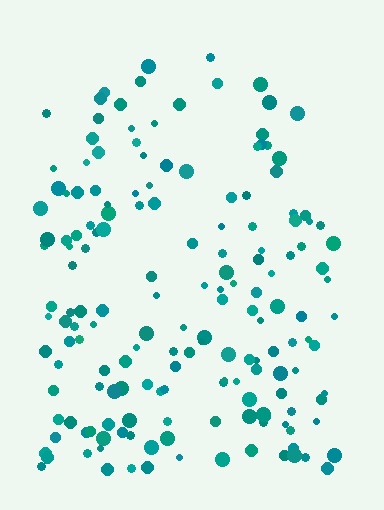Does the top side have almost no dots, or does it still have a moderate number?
Still a moderate number, just noticeably fewer than the bottom.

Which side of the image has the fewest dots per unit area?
The top.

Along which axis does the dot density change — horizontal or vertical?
Vertical.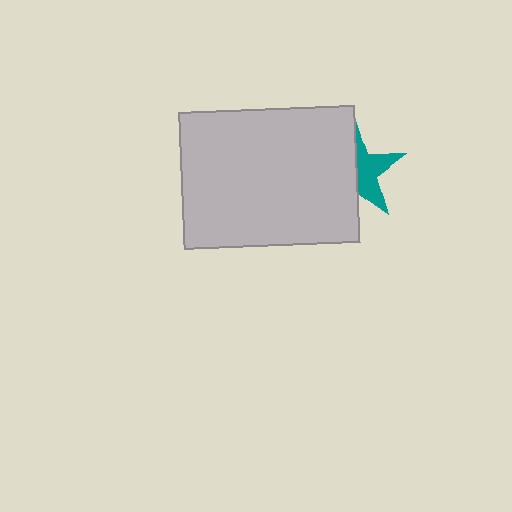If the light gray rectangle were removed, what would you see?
You would see the complete teal star.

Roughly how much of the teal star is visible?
A small part of it is visible (roughly 45%).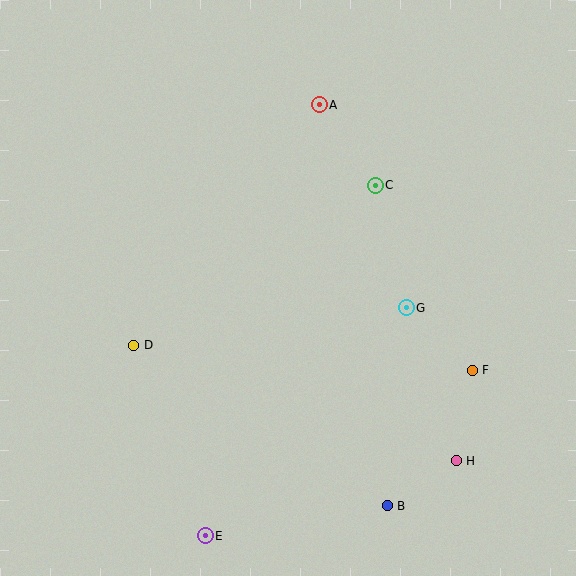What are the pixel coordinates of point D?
Point D is at (134, 345).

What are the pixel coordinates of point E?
Point E is at (205, 536).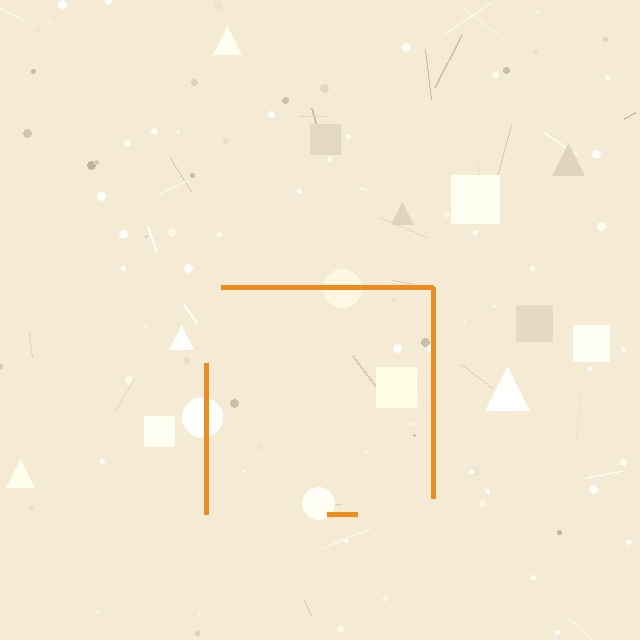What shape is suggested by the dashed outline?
The dashed outline suggests a square.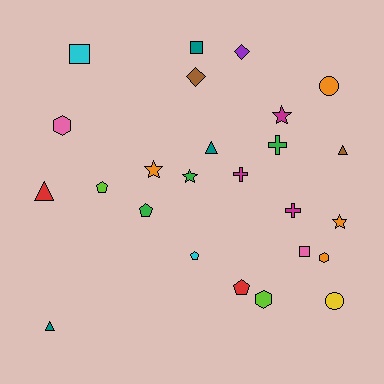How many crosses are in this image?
There are 3 crosses.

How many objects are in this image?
There are 25 objects.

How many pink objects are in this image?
There are 2 pink objects.